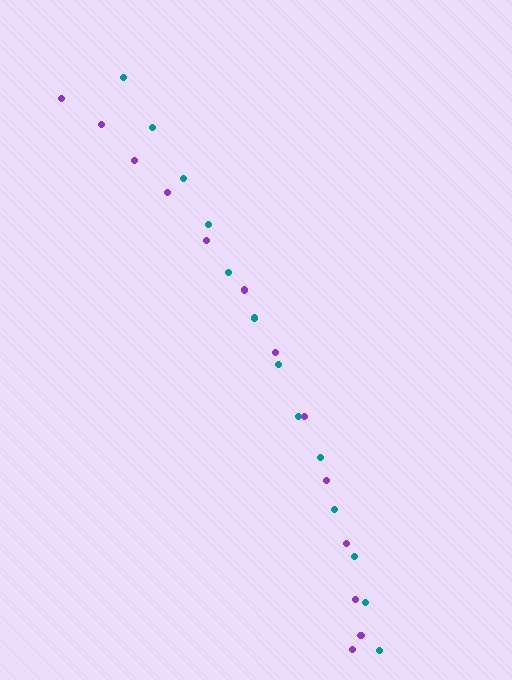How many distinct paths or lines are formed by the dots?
There are 2 distinct paths.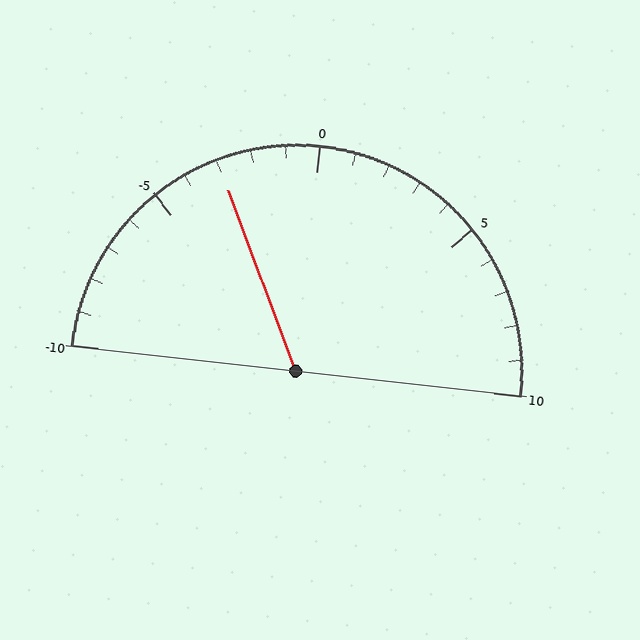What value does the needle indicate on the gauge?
The needle indicates approximately -3.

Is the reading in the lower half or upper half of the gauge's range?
The reading is in the lower half of the range (-10 to 10).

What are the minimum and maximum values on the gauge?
The gauge ranges from -10 to 10.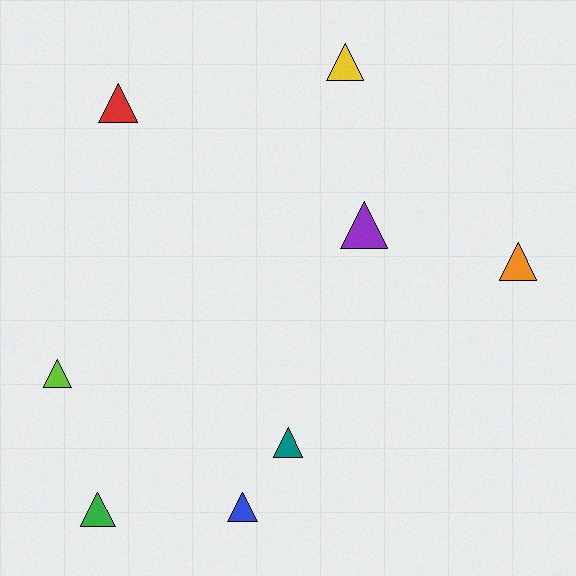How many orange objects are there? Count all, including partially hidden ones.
There is 1 orange object.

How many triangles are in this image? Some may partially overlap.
There are 8 triangles.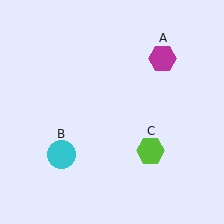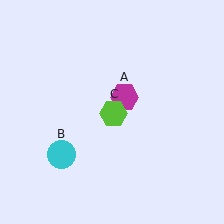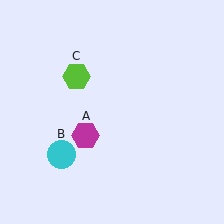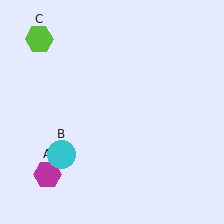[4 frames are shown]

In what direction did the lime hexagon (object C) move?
The lime hexagon (object C) moved up and to the left.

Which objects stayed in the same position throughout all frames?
Cyan circle (object B) remained stationary.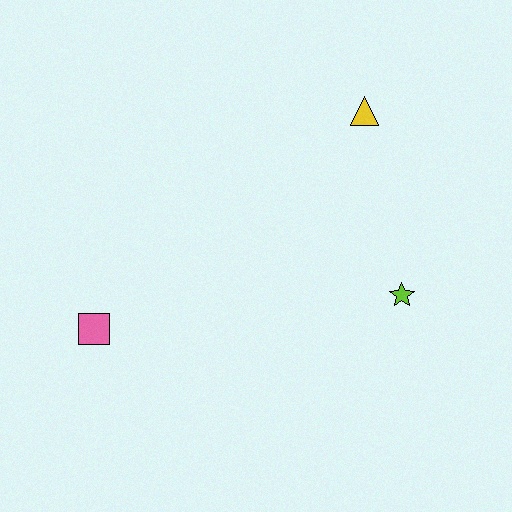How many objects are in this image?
There are 3 objects.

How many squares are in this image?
There is 1 square.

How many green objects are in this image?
There are no green objects.